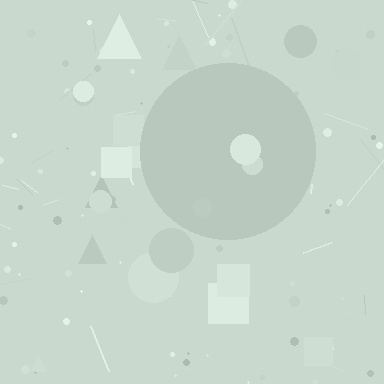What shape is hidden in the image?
A circle is hidden in the image.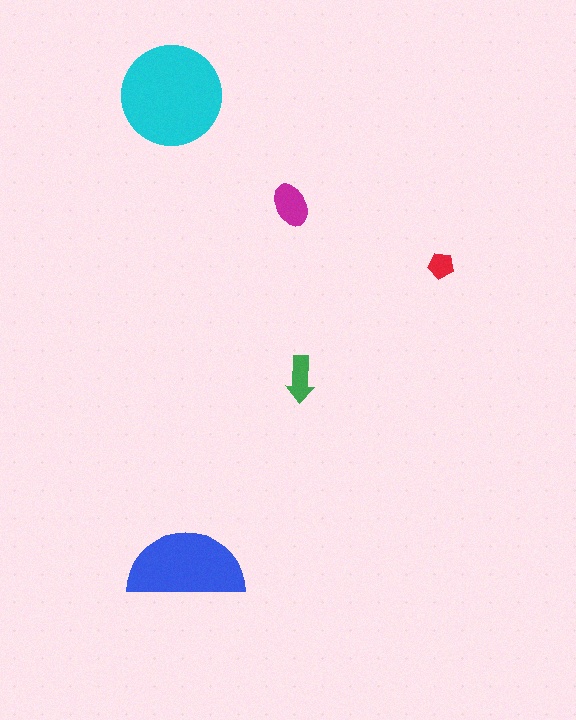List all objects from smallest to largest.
The red pentagon, the green arrow, the magenta ellipse, the blue semicircle, the cyan circle.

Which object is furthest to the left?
The cyan circle is leftmost.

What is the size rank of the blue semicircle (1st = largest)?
2nd.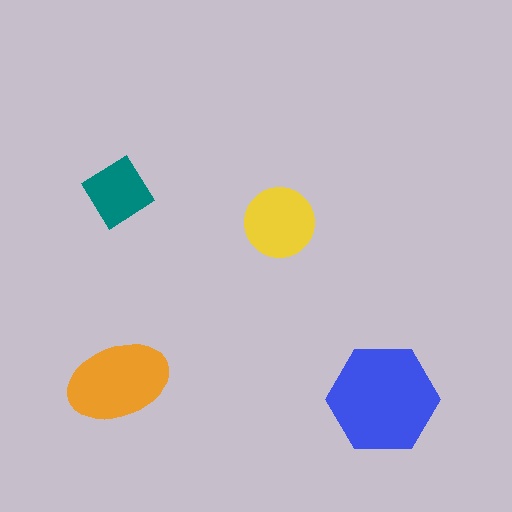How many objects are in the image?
There are 4 objects in the image.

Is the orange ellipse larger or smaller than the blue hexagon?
Smaller.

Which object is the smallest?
The teal diamond.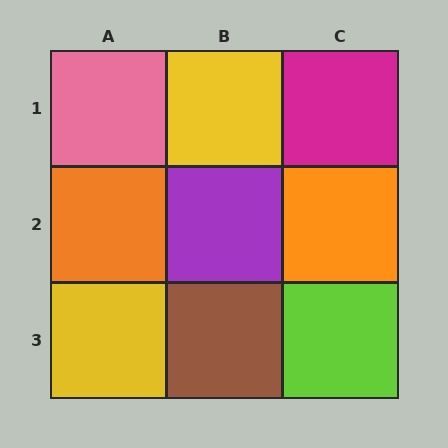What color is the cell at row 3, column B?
Brown.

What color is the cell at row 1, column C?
Magenta.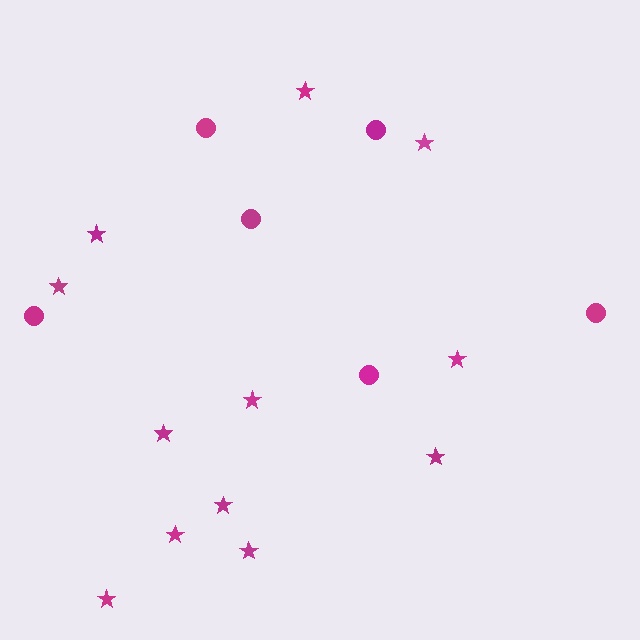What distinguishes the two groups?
There are 2 groups: one group of stars (12) and one group of circles (6).